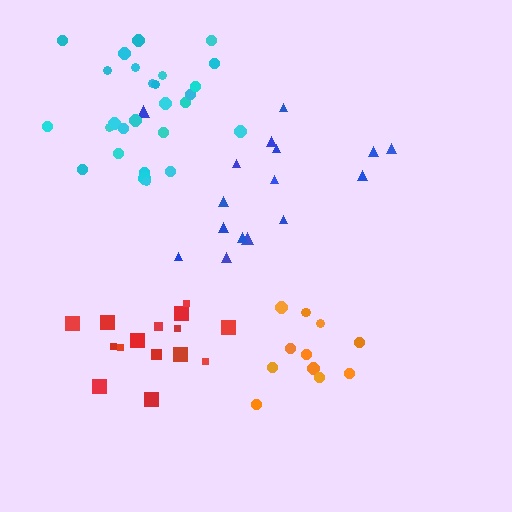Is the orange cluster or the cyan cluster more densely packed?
Orange.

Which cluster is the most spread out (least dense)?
Blue.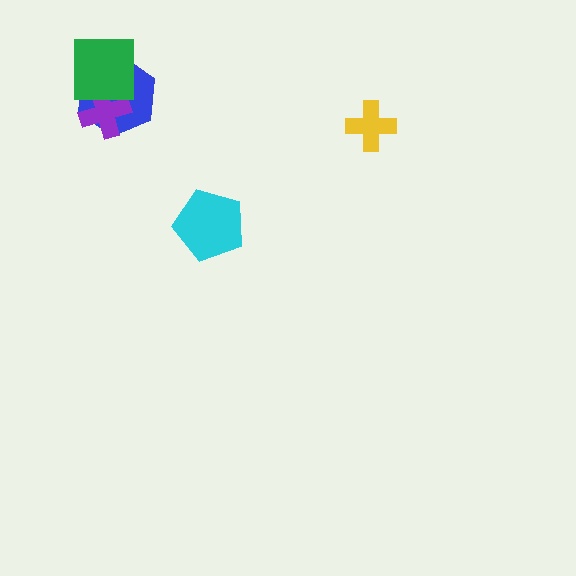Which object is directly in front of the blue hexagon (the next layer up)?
The purple cross is directly in front of the blue hexagon.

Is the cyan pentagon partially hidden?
No, no other shape covers it.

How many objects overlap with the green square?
2 objects overlap with the green square.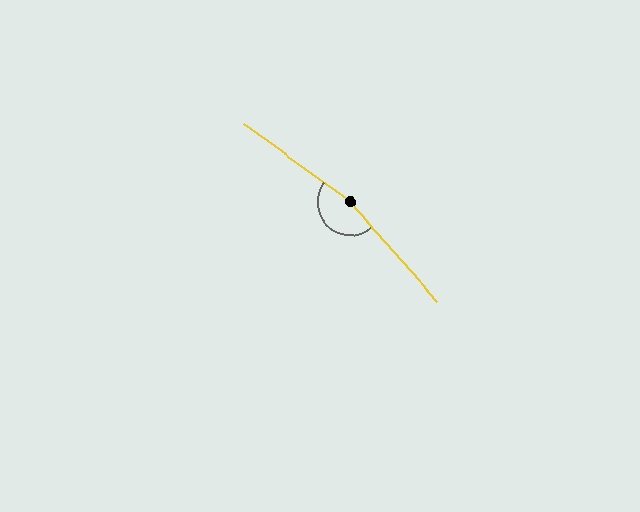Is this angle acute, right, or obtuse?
It is obtuse.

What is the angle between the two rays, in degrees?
Approximately 168 degrees.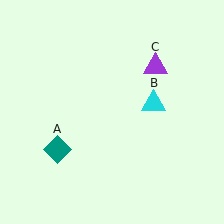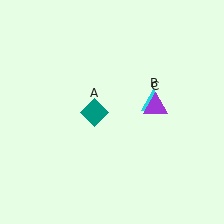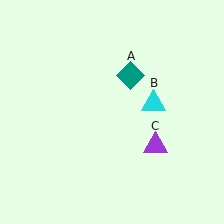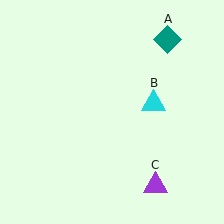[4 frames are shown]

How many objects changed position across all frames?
2 objects changed position: teal diamond (object A), purple triangle (object C).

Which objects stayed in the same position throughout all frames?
Cyan triangle (object B) remained stationary.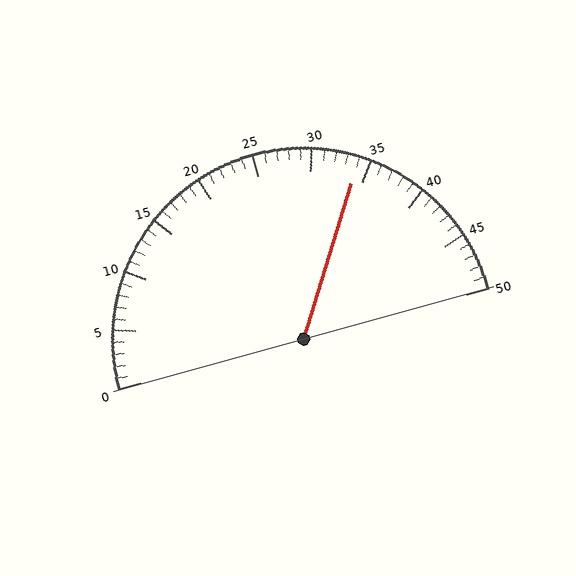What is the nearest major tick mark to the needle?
The nearest major tick mark is 35.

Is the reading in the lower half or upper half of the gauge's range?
The reading is in the upper half of the range (0 to 50).